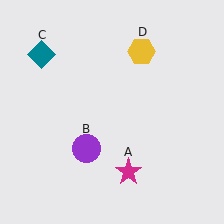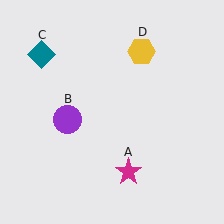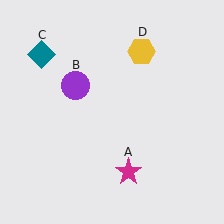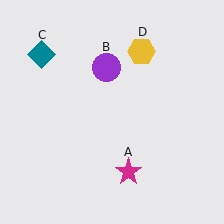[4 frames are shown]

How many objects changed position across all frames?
1 object changed position: purple circle (object B).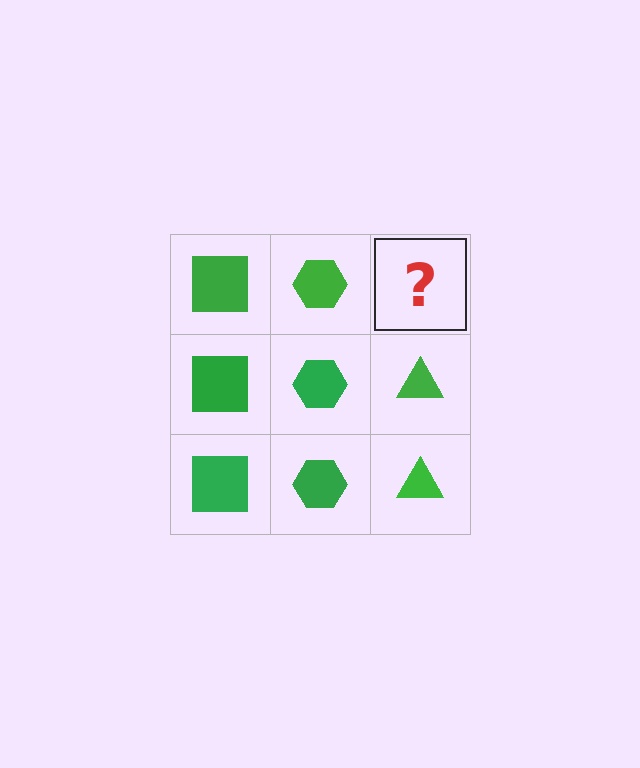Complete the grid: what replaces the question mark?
The question mark should be replaced with a green triangle.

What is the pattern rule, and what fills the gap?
The rule is that each column has a consistent shape. The gap should be filled with a green triangle.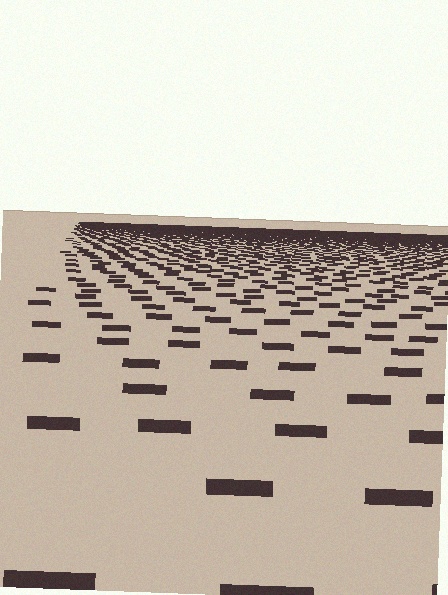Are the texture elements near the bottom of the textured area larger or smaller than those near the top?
Larger. Near the bottom, elements are closer to the viewer and appear at a bigger on-screen size.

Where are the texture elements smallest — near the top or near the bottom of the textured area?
Near the top.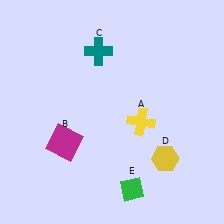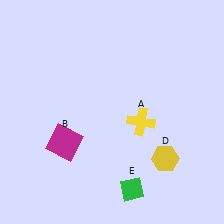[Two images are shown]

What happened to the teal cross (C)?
The teal cross (C) was removed in Image 2. It was in the top-left area of Image 1.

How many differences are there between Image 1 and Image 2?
There is 1 difference between the two images.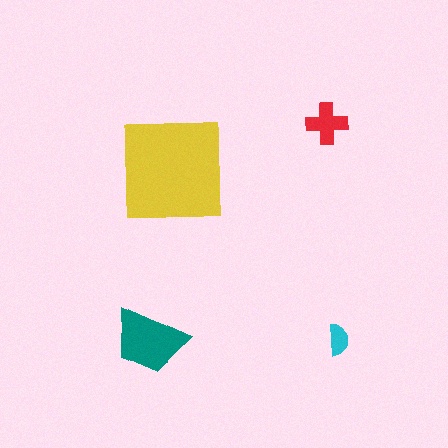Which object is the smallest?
The cyan semicircle.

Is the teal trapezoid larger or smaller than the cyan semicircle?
Larger.